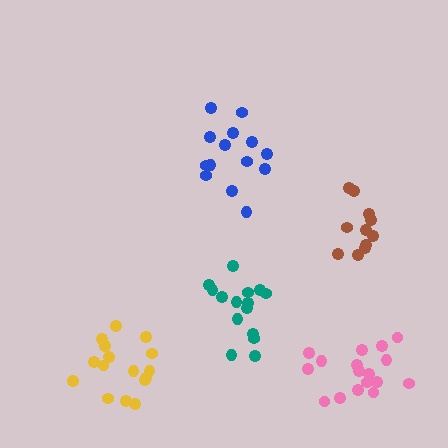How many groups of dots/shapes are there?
There are 5 groups.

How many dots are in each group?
Group 1: 14 dots, Group 2: 17 dots, Group 3: 16 dots, Group 4: 11 dots, Group 5: 15 dots (73 total).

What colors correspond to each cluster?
The clusters are colored: blue, pink, yellow, brown, teal.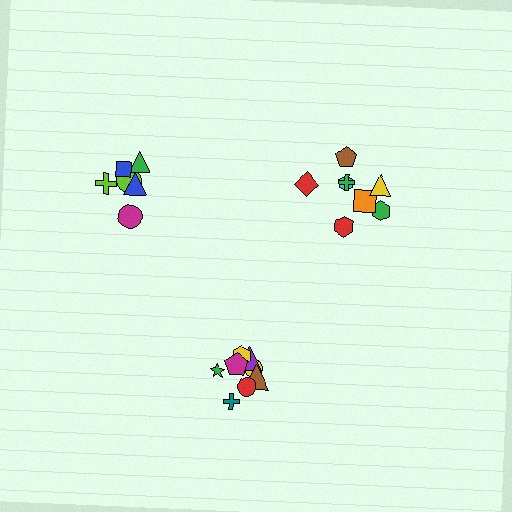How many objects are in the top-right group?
There are 8 objects.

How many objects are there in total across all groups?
There are 22 objects.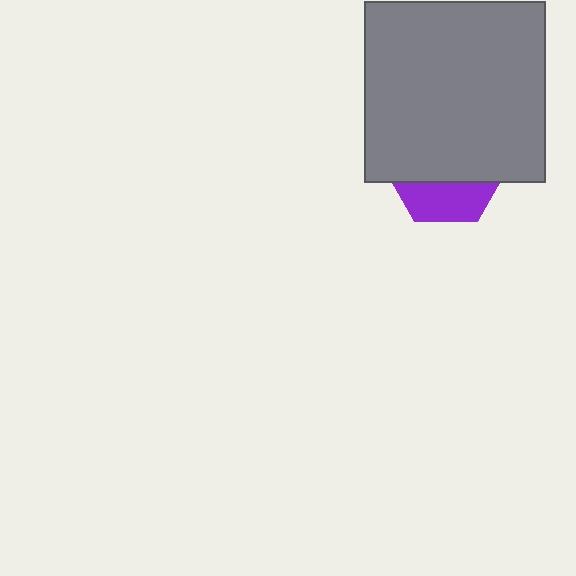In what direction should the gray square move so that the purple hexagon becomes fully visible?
The gray square should move up. That is the shortest direction to clear the overlap and leave the purple hexagon fully visible.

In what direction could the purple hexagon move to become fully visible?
The purple hexagon could move down. That would shift it out from behind the gray square entirely.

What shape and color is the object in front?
The object in front is a gray square.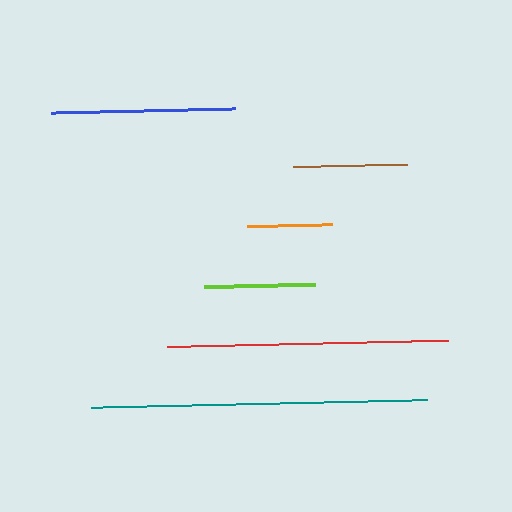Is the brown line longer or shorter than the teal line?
The teal line is longer than the brown line.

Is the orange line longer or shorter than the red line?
The red line is longer than the orange line.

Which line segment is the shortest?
The orange line is the shortest at approximately 85 pixels.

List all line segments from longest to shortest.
From longest to shortest: teal, red, blue, brown, lime, orange.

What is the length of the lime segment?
The lime segment is approximately 111 pixels long.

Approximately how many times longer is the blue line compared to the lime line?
The blue line is approximately 1.7 times the length of the lime line.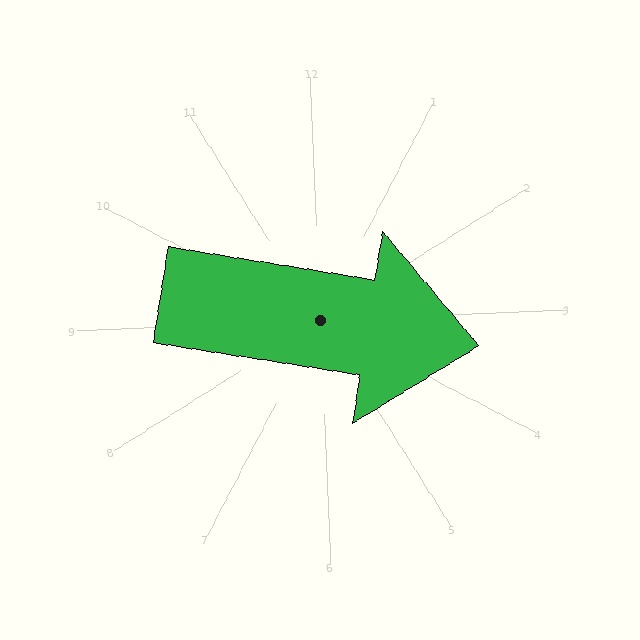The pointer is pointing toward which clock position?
Roughly 3 o'clock.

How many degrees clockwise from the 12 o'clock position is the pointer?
Approximately 101 degrees.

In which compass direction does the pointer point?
East.